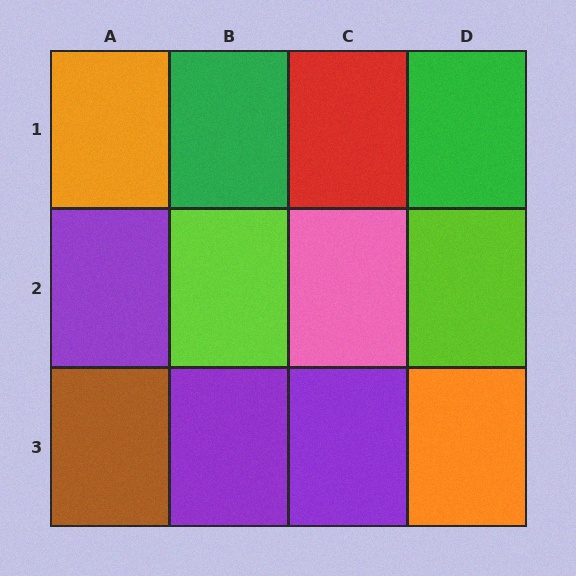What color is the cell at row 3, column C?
Purple.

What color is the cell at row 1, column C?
Red.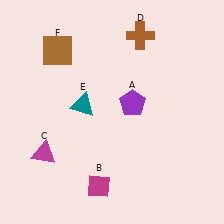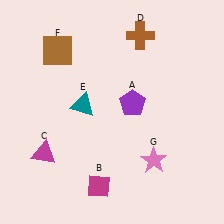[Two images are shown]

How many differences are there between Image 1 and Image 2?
There is 1 difference between the two images.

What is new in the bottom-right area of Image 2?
A pink star (G) was added in the bottom-right area of Image 2.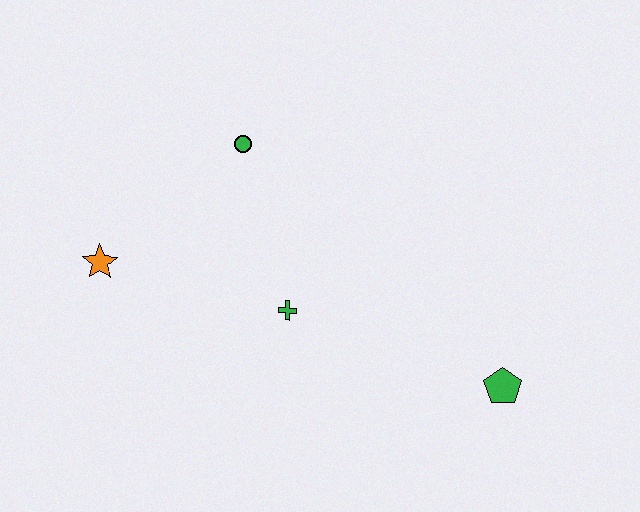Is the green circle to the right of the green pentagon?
No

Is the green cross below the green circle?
Yes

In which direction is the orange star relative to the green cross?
The orange star is to the left of the green cross.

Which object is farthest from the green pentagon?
The orange star is farthest from the green pentagon.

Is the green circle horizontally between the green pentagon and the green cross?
No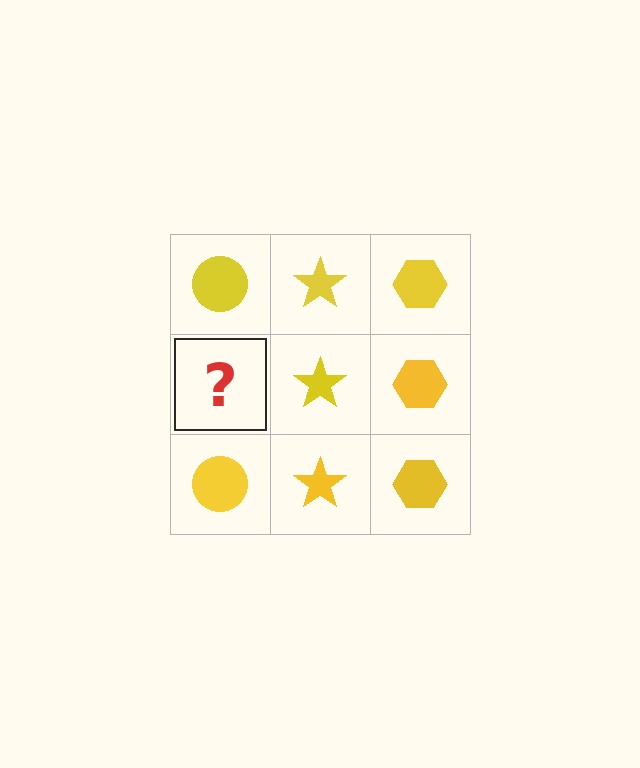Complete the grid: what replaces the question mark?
The question mark should be replaced with a yellow circle.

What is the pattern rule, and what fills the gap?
The rule is that each column has a consistent shape. The gap should be filled with a yellow circle.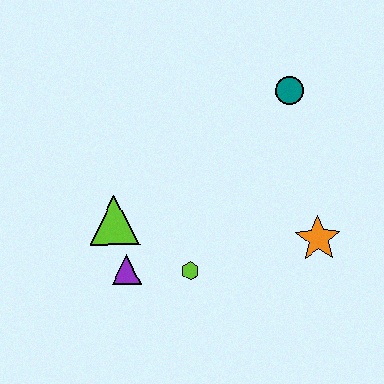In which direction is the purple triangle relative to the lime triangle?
The purple triangle is below the lime triangle.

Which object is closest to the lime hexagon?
The purple triangle is closest to the lime hexagon.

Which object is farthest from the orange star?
The lime triangle is farthest from the orange star.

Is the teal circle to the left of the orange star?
Yes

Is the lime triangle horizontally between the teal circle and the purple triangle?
No